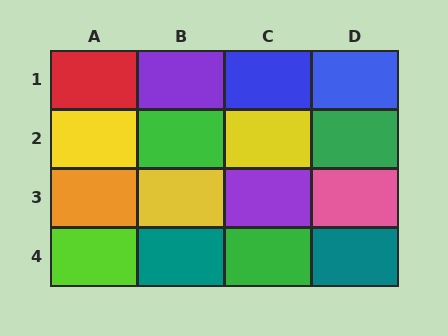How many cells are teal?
2 cells are teal.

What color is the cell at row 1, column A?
Red.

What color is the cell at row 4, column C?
Green.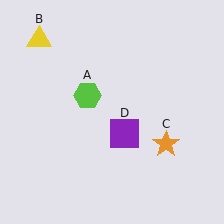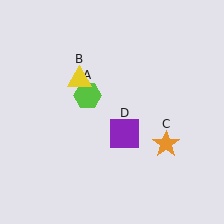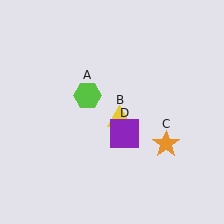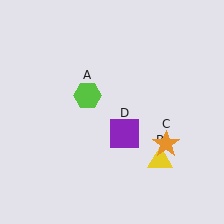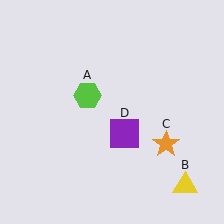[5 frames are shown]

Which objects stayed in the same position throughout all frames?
Lime hexagon (object A) and orange star (object C) and purple square (object D) remained stationary.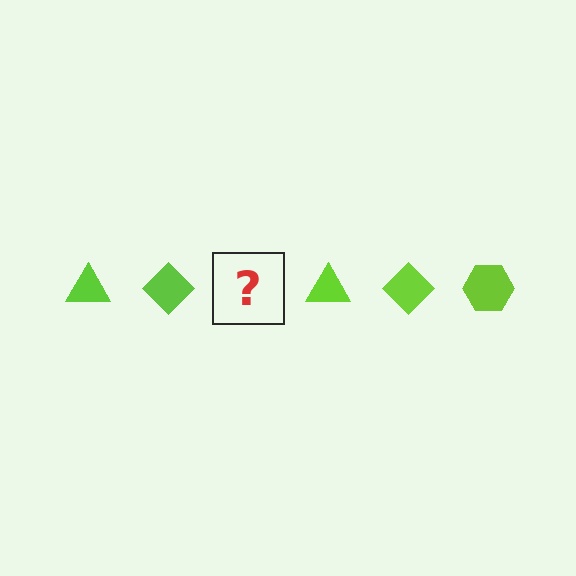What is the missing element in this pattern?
The missing element is a lime hexagon.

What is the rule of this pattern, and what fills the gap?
The rule is that the pattern cycles through triangle, diamond, hexagon shapes in lime. The gap should be filled with a lime hexagon.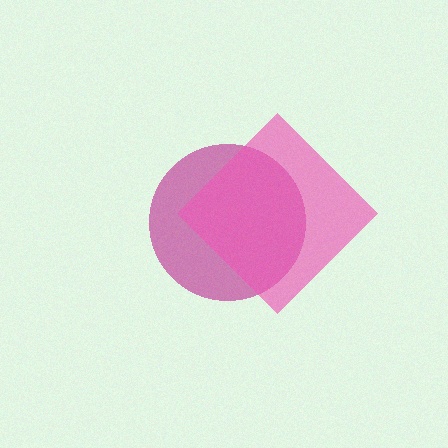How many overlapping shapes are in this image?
There are 2 overlapping shapes in the image.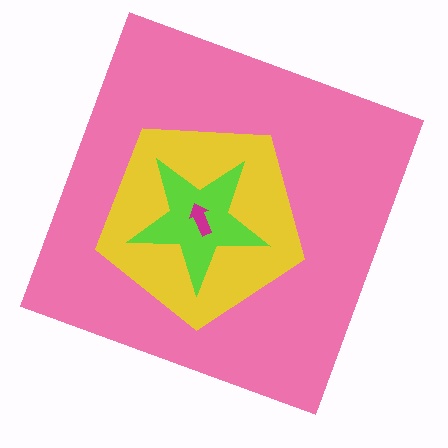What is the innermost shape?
The magenta arrow.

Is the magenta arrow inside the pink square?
Yes.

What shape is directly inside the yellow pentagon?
The lime star.